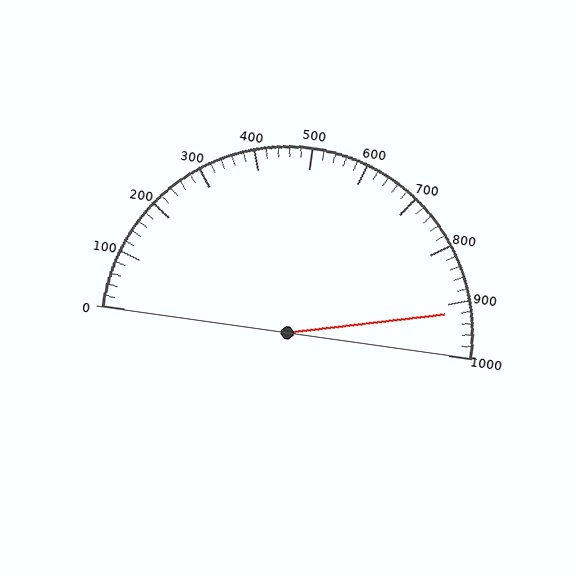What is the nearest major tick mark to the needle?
The nearest major tick mark is 900.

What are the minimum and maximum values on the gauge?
The gauge ranges from 0 to 1000.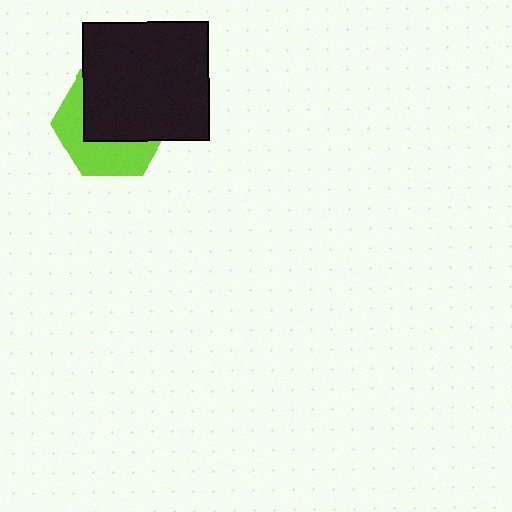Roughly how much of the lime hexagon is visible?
A small part of it is visible (roughly 43%).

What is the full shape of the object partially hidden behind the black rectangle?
The partially hidden object is a lime hexagon.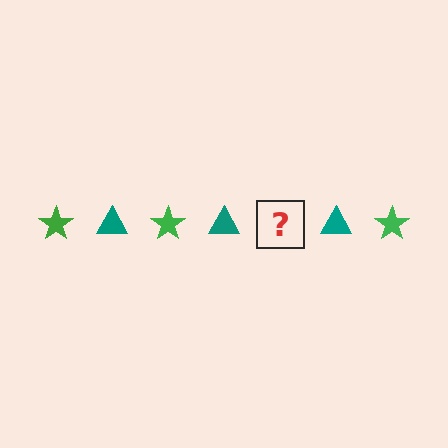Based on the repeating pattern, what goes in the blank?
The blank should be a green star.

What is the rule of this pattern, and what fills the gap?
The rule is that the pattern alternates between green star and teal triangle. The gap should be filled with a green star.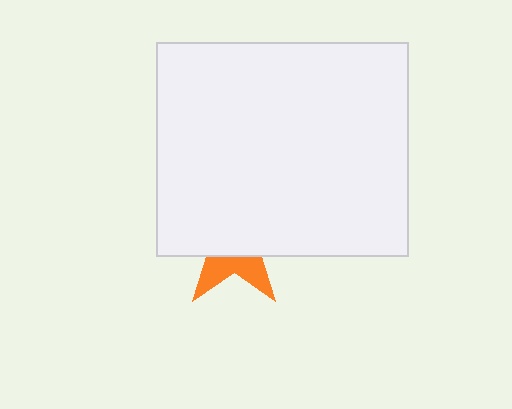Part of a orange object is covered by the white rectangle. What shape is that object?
It is a star.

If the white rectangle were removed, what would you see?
You would see the complete orange star.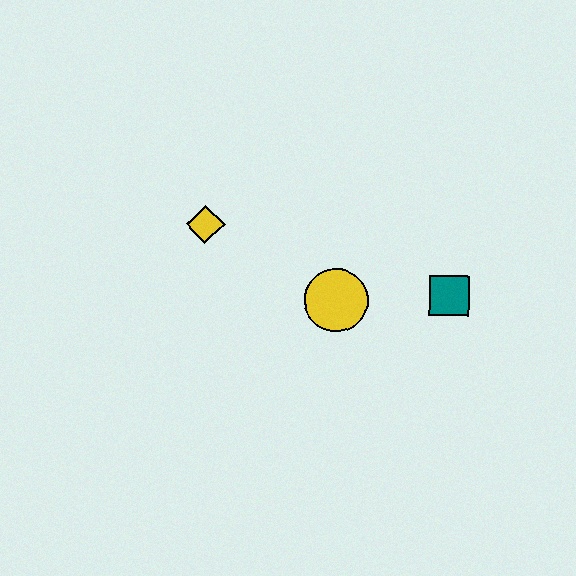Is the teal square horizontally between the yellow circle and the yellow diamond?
No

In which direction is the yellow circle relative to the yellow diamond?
The yellow circle is to the right of the yellow diamond.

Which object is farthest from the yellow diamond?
The teal square is farthest from the yellow diamond.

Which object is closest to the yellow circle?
The teal square is closest to the yellow circle.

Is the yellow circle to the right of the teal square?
No